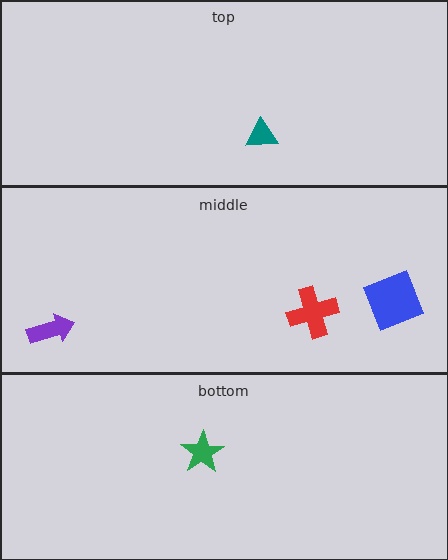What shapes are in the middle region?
The red cross, the purple arrow, the blue diamond.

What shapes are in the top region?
The teal triangle.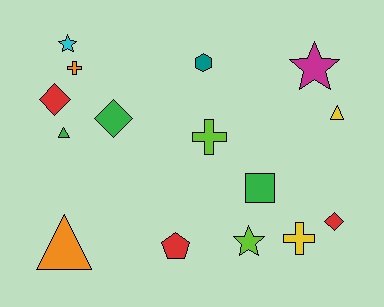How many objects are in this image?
There are 15 objects.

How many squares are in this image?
There is 1 square.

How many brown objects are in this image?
There are no brown objects.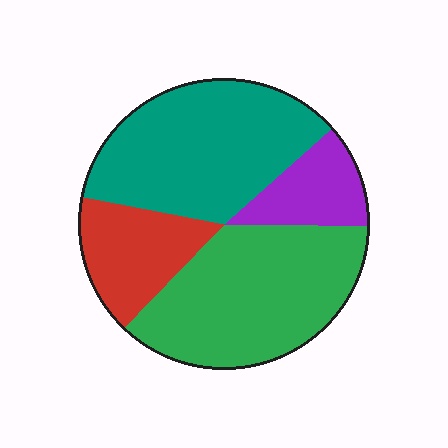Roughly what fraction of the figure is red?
Red covers 16% of the figure.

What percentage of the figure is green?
Green takes up about three eighths (3/8) of the figure.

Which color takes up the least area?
Purple, at roughly 10%.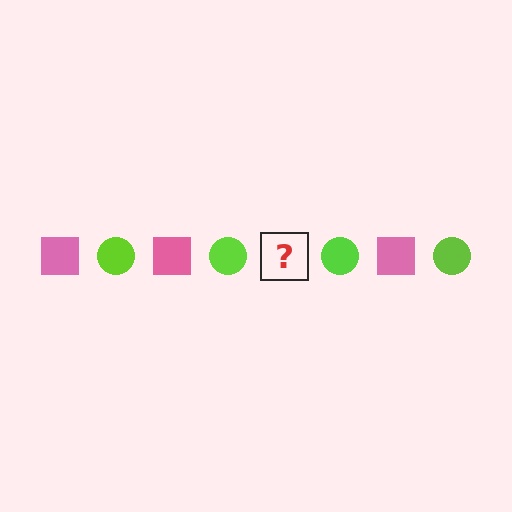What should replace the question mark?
The question mark should be replaced with a pink square.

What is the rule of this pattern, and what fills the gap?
The rule is that the pattern alternates between pink square and lime circle. The gap should be filled with a pink square.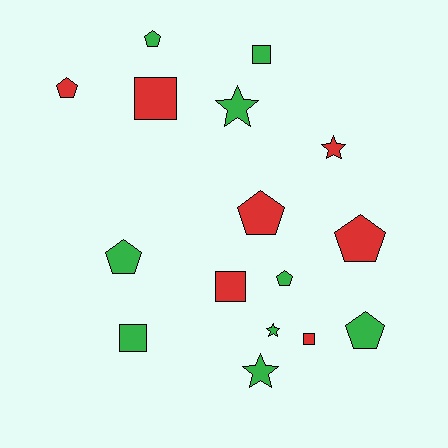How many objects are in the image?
There are 16 objects.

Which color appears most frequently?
Green, with 9 objects.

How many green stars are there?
There are 3 green stars.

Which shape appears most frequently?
Pentagon, with 7 objects.